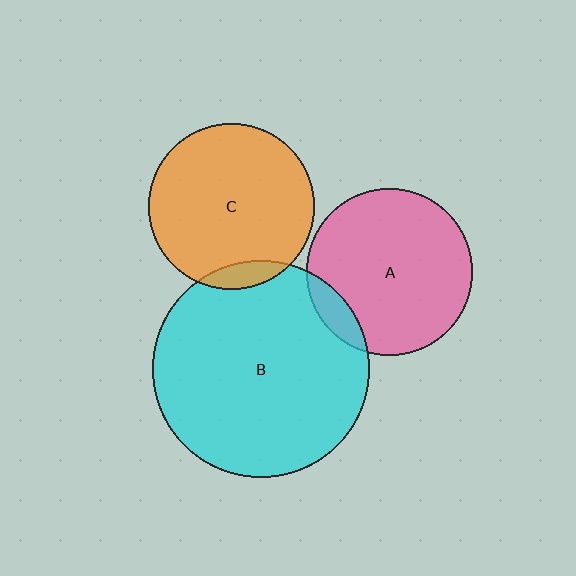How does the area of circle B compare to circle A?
Approximately 1.7 times.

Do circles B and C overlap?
Yes.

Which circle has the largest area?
Circle B (cyan).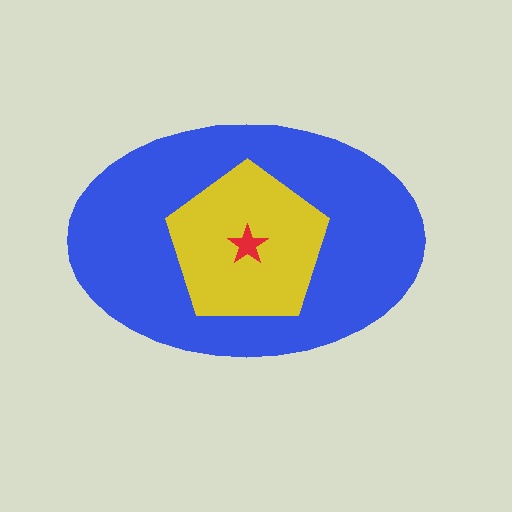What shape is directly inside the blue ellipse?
The yellow pentagon.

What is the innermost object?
The red star.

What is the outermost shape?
The blue ellipse.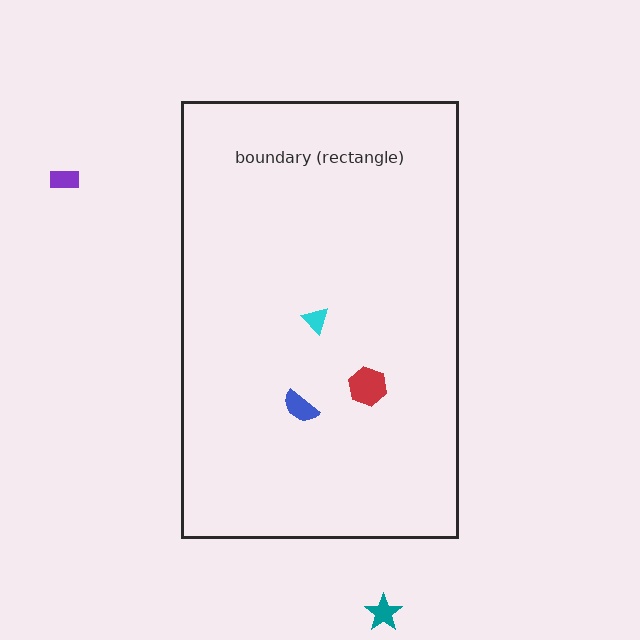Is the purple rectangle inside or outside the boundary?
Outside.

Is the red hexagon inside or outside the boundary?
Inside.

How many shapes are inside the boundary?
3 inside, 2 outside.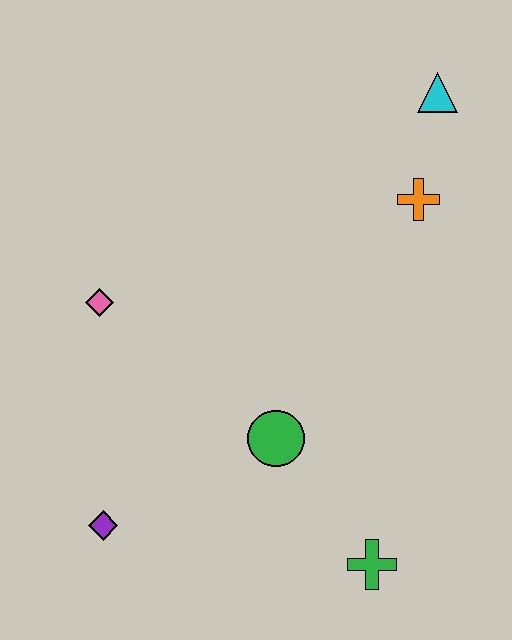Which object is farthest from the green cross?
The cyan triangle is farthest from the green cross.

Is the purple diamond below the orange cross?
Yes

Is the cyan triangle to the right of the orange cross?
Yes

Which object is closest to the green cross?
The green circle is closest to the green cross.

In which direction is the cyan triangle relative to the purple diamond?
The cyan triangle is above the purple diamond.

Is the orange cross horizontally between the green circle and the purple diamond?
No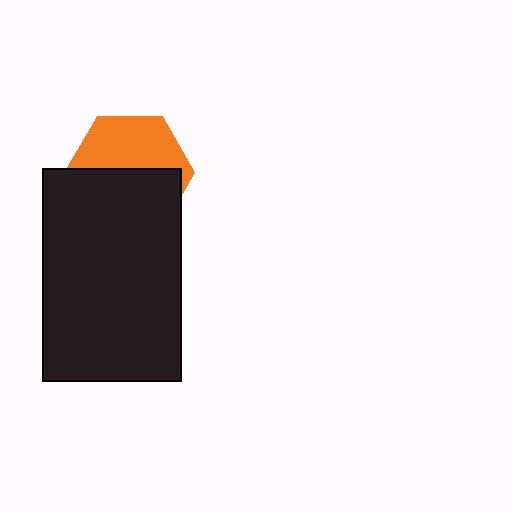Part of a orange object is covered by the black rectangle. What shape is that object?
It is a hexagon.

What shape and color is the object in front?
The object in front is a black rectangle.